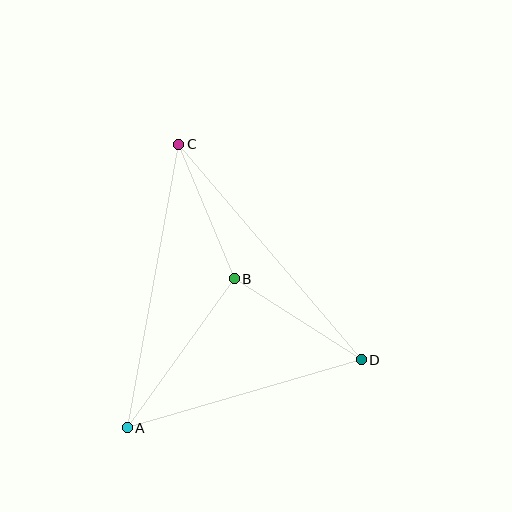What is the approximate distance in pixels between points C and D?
The distance between C and D is approximately 283 pixels.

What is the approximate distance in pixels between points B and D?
The distance between B and D is approximately 151 pixels.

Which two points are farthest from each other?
Points A and C are farthest from each other.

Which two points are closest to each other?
Points B and C are closest to each other.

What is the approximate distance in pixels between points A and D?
The distance between A and D is approximately 244 pixels.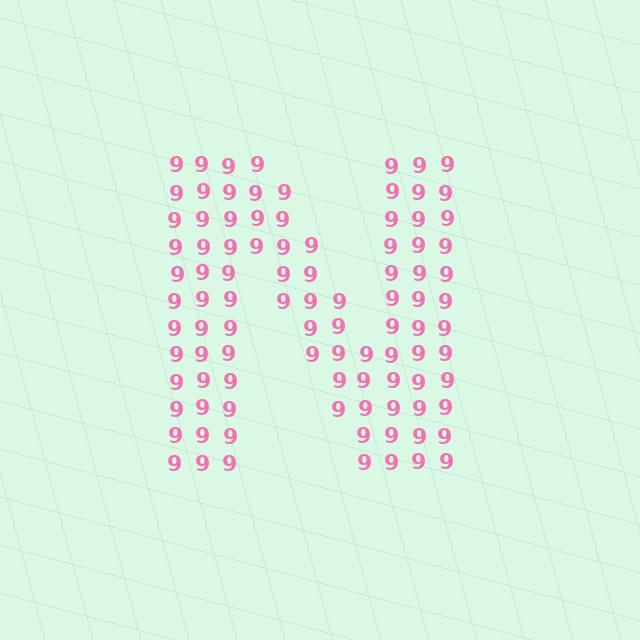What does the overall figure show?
The overall figure shows the letter N.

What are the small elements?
The small elements are digit 9's.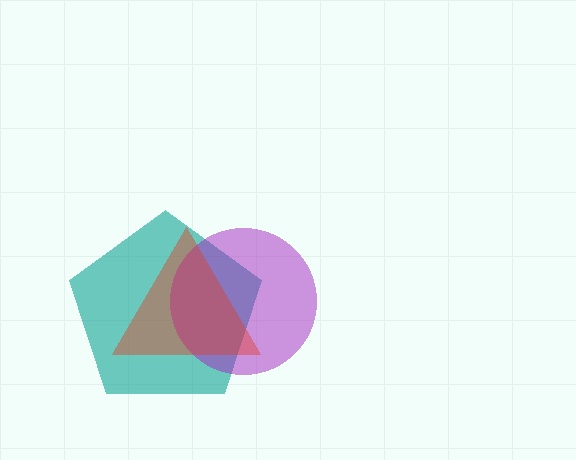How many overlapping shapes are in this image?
There are 3 overlapping shapes in the image.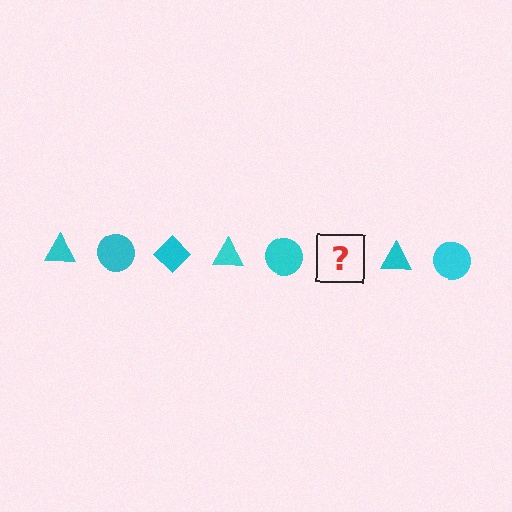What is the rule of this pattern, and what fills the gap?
The rule is that the pattern cycles through triangle, circle, diamond shapes in cyan. The gap should be filled with a cyan diamond.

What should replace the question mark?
The question mark should be replaced with a cyan diamond.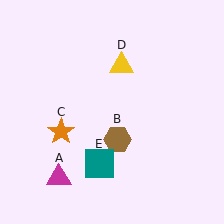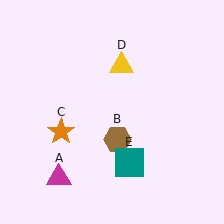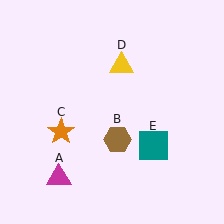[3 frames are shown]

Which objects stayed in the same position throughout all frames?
Magenta triangle (object A) and brown hexagon (object B) and orange star (object C) and yellow triangle (object D) remained stationary.